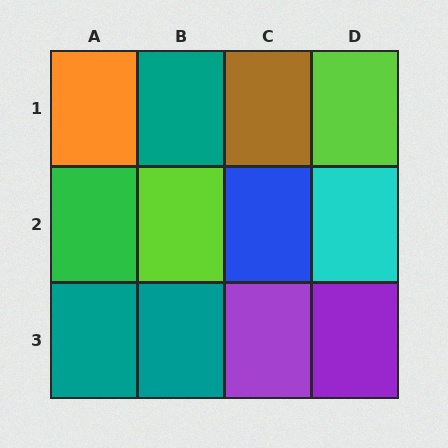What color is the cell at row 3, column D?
Purple.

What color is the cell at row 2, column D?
Cyan.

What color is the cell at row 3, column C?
Purple.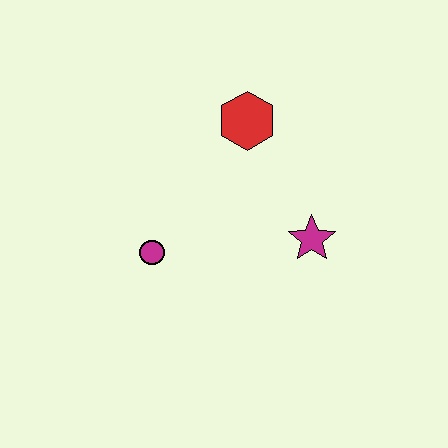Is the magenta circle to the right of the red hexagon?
No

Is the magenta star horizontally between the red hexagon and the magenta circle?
No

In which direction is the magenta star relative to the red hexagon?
The magenta star is below the red hexagon.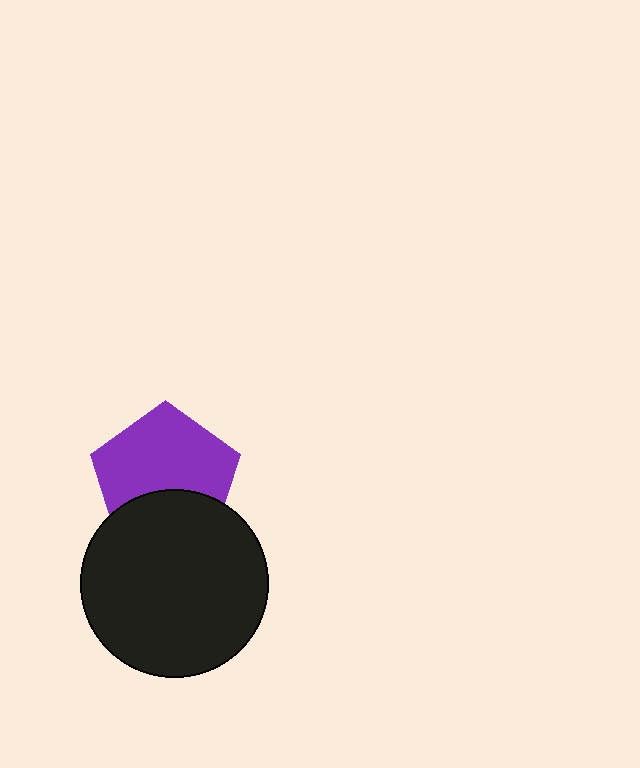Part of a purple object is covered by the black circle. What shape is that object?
It is a pentagon.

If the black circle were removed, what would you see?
You would see the complete purple pentagon.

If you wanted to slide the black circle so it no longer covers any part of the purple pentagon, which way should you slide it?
Slide it down — that is the most direct way to separate the two shapes.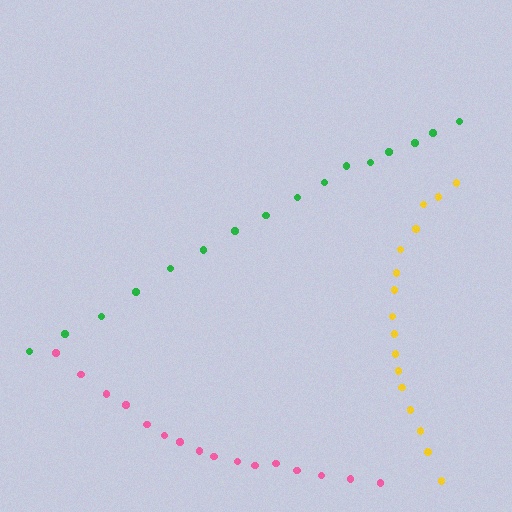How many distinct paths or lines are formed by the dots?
There are 3 distinct paths.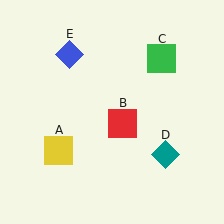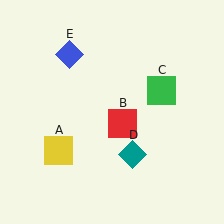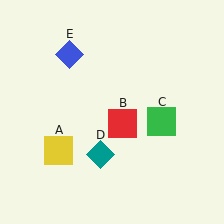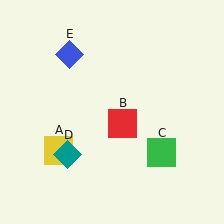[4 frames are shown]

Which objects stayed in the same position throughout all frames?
Yellow square (object A) and red square (object B) and blue diamond (object E) remained stationary.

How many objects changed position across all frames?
2 objects changed position: green square (object C), teal diamond (object D).